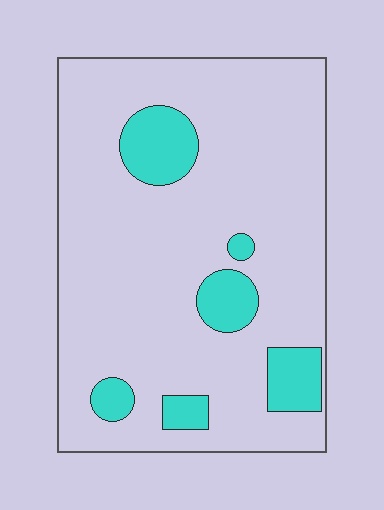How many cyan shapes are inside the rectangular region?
6.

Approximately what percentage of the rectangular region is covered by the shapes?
Approximately 15%.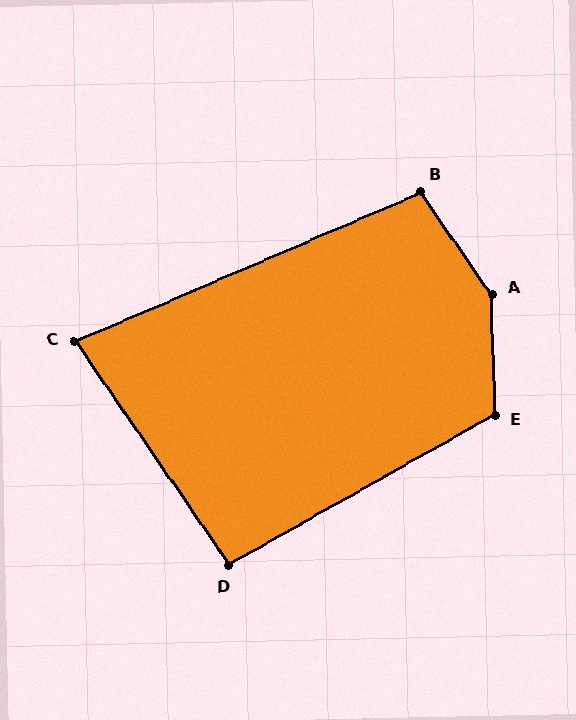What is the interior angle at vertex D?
Approximately 95 degrees (approximately right).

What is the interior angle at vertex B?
Approximately 101 degrees (obtuse).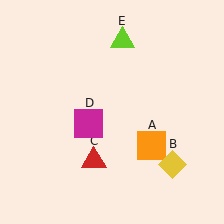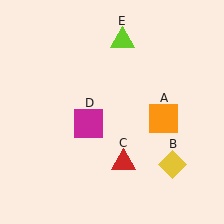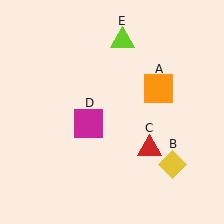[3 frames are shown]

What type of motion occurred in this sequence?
The orange square (object A), red triangle (object C) rotated counterclockwise around the center of the scene.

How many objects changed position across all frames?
2 objects changed position: orange square (object A), red triangle (object C).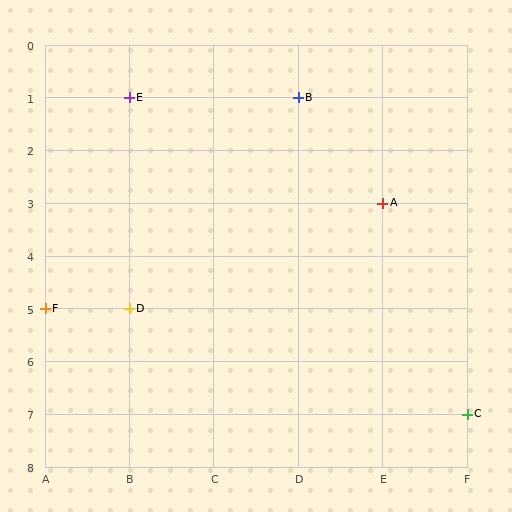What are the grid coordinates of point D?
Point D is at grid coordinates (B, 5).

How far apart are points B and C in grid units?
Points B and C are 2 columns and 6 rows apart (about 6.3 grid units diagonally).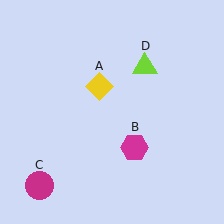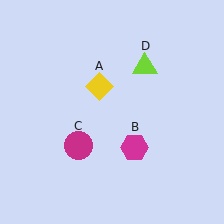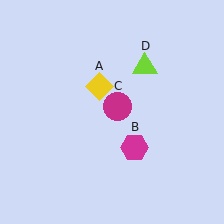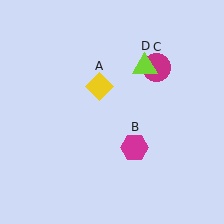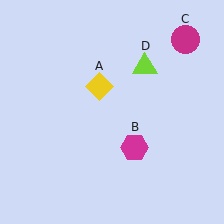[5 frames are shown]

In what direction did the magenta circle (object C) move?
The magenta circle (object C) moved up and to the right.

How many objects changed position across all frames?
1 object changed position: magenta circle (object C).